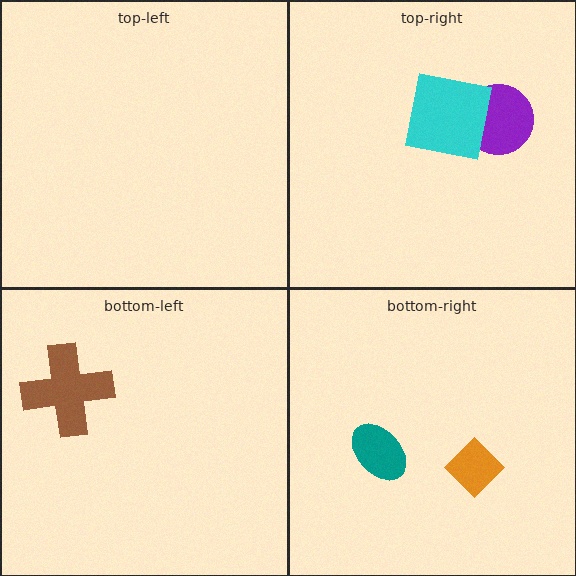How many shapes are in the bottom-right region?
2.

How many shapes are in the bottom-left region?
1.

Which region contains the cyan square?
The top-right region.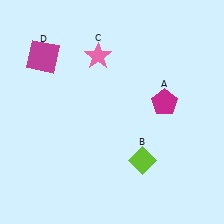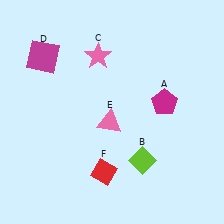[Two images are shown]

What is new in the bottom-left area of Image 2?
A pink triangle (E) was added in the bottom-left area of Image 2.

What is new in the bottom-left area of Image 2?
A red diamond (F) was added in the bottom-left area of Image 2.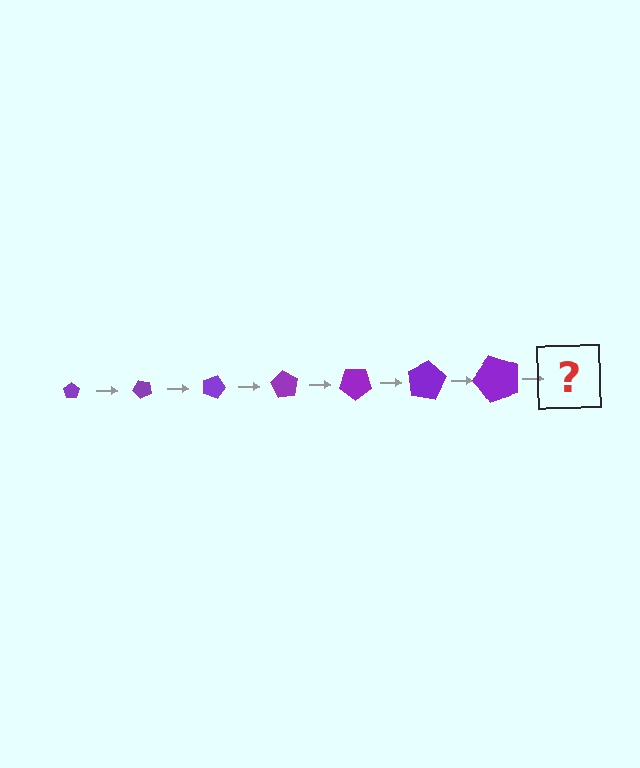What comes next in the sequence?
The next element should be a pentagon, larger than the previous one and rotated 315 degrees from the start.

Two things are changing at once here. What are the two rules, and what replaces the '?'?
The two rules are that the pentagon grows larger each step and it rotates 45 degrees each step. The '?' should be a pentagon, larger than the previous one and rotated 315 degrees from the start.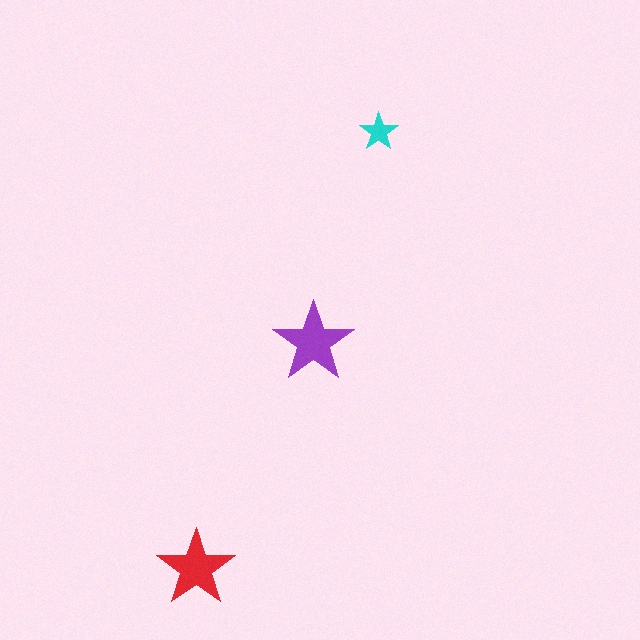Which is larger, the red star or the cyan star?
The red one.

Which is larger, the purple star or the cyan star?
The purple one.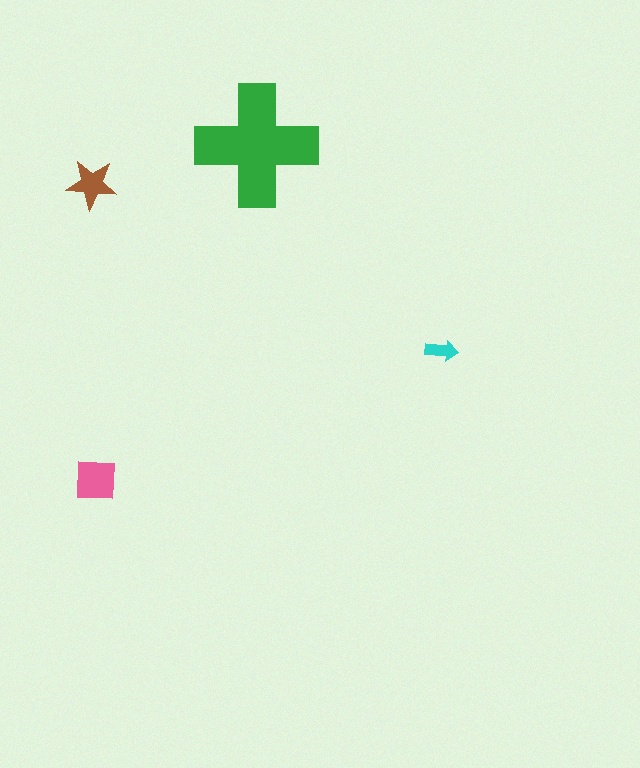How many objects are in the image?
There are 4 objects in the image.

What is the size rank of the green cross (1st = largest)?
1st.